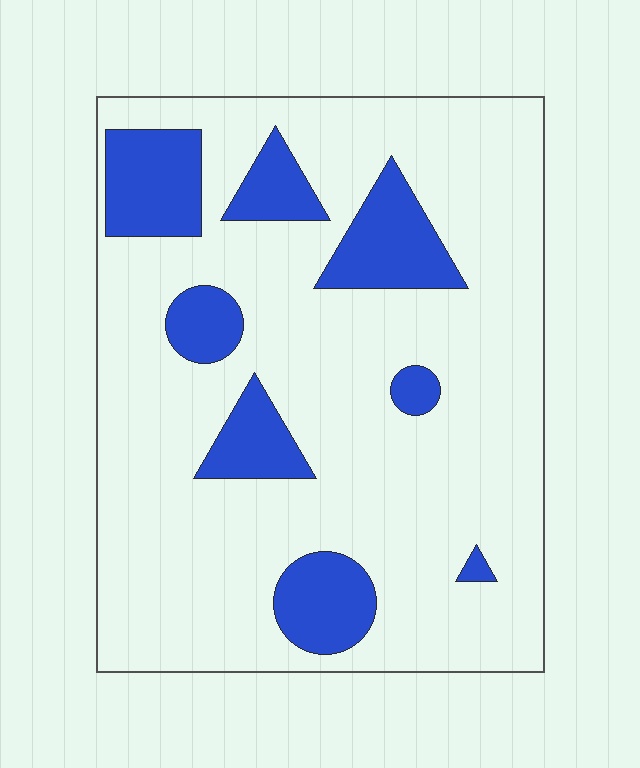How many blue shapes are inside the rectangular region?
8.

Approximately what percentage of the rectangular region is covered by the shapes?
Approximately 20%.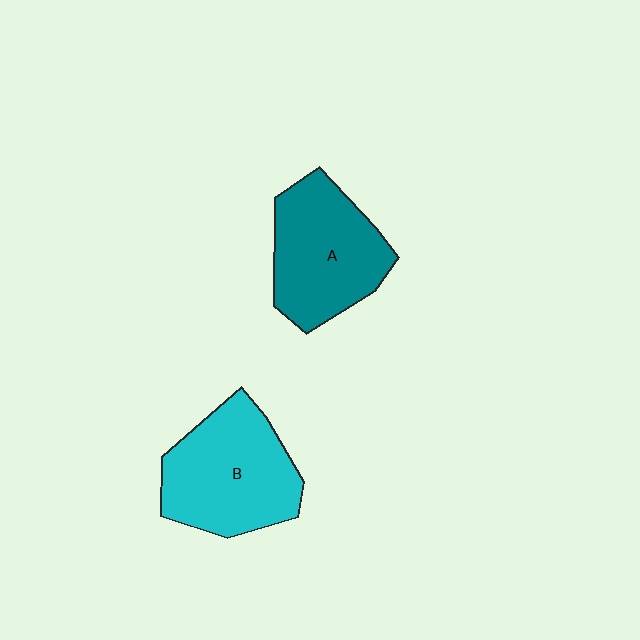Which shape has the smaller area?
Shape A (teal).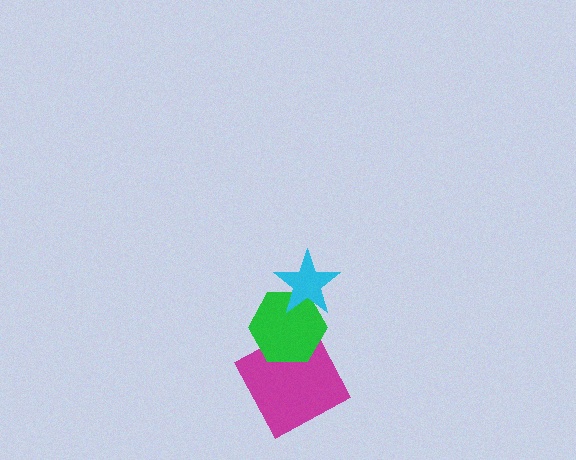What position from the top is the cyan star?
The cyan star is 1st from the top.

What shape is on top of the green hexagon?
The cyan star is on top of the green hexagon.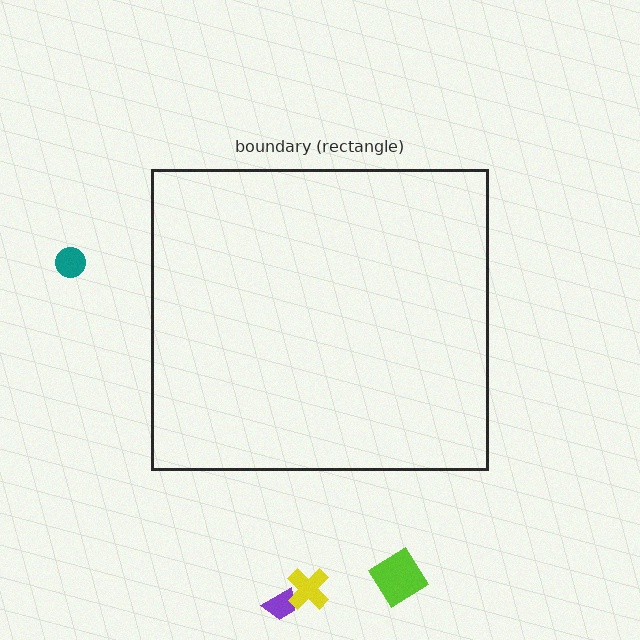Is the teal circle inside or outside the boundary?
Outside.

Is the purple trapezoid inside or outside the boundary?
Outside.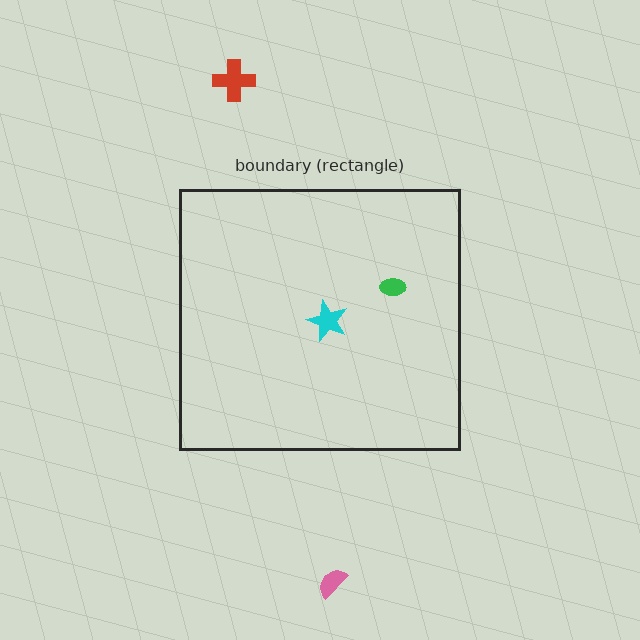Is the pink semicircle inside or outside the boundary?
Outside.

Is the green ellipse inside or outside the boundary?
Inside.